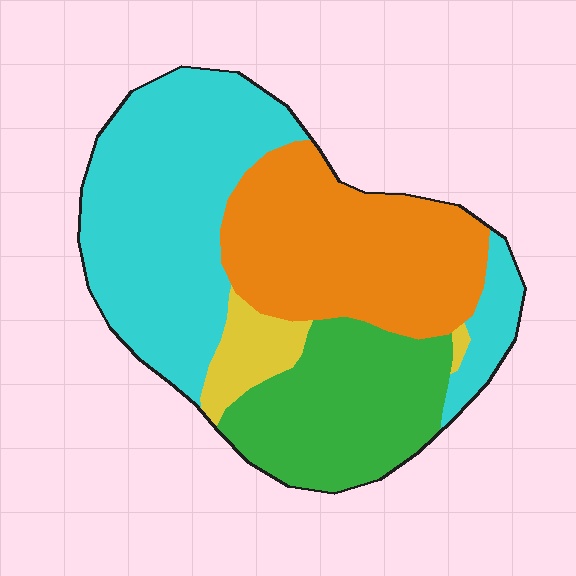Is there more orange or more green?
Orange.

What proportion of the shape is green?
Green takes up about one quarter (1/4) of the shape.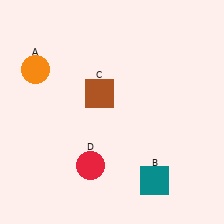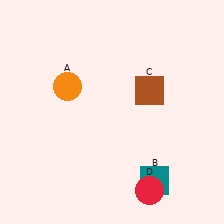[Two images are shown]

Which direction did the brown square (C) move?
The brown square (C) moved right.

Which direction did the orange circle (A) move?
The orange circle (A) moved right.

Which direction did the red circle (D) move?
The red circle (D) moved right.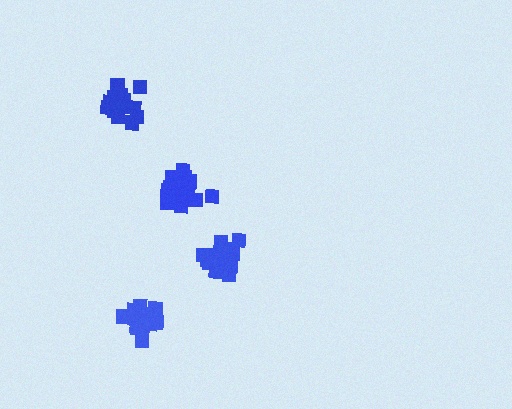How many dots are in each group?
Group 1: 20 dots, Group 2: 15 dots, Group 3: 19 dots, Group 4: 17 dots (71 total).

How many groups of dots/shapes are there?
There are 4 groups.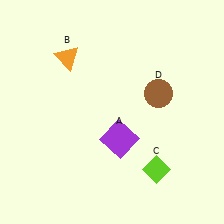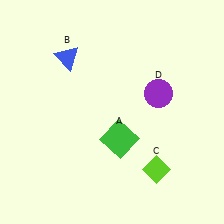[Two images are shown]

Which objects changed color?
A changed from purple to green. B changed from orange to blue. D changed from brown to purple.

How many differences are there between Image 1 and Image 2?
There are 3 differences between the two images.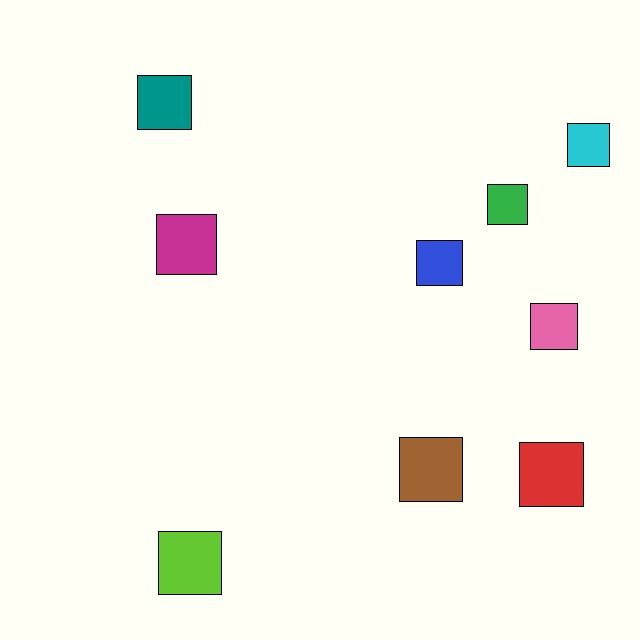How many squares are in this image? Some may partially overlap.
There are 9 squares.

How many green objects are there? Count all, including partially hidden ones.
There is 1 green object.